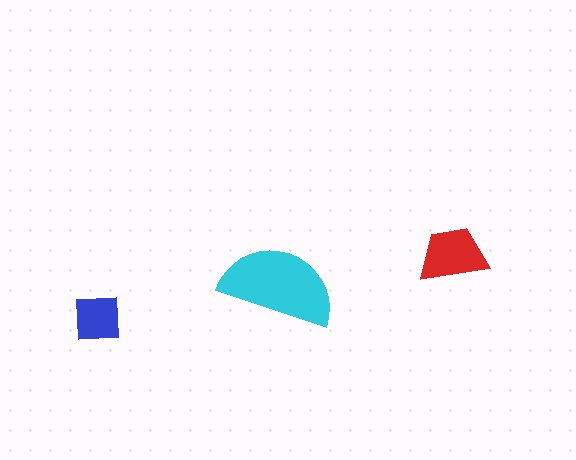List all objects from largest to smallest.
The cyan semicircle, the red trapezoid, the blue square.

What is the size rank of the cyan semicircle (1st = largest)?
1st.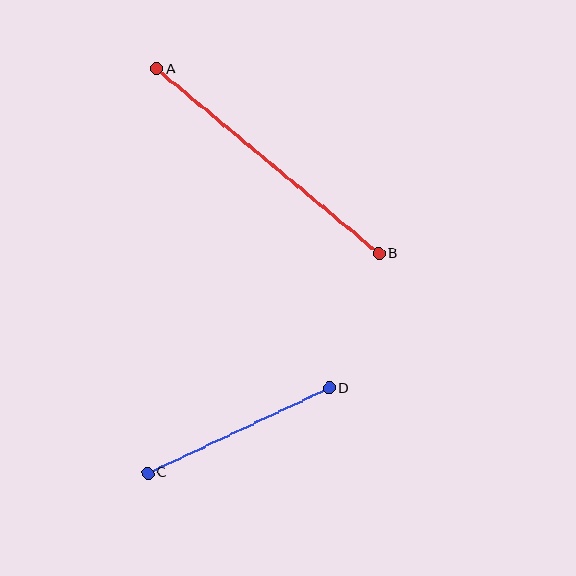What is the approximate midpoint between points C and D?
The midpoint is at approximately (239, 431) pixels.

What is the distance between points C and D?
The distance is approximately 201 pixels.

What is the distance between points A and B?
The distance is approximately 289 pixels.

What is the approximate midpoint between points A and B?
The midpoint is at approximately (268, 161) pixels.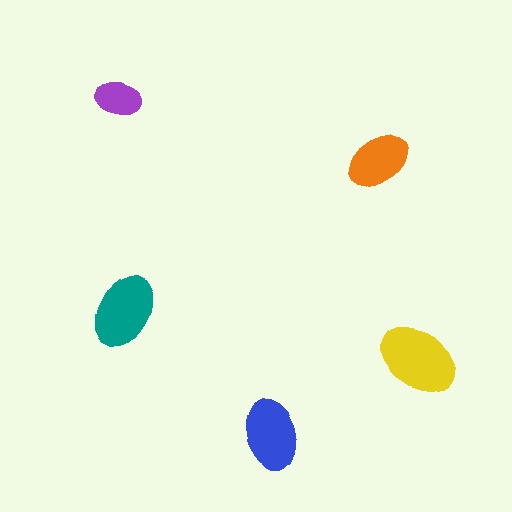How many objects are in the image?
There are 5 objects in the image.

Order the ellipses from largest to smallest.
the yellow one, the teal one, the blue one, the orange one, the purple one.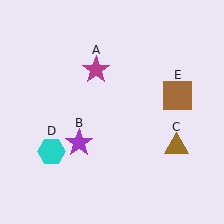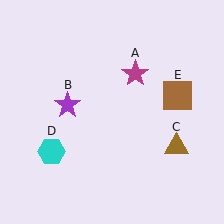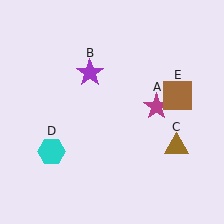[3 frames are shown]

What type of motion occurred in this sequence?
The magenta star (object A), purple star (object B) rotated clockwise around the center of the scene.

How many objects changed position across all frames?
2 objects changed position: magenta star (object A), purple star (object B).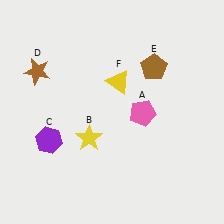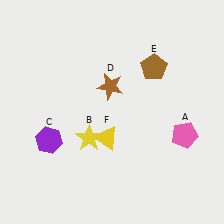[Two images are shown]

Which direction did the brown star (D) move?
The brown star (D) moved right.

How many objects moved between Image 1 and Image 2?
3 objects moved between the two images.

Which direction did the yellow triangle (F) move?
The yellow triangle (F) moved down.